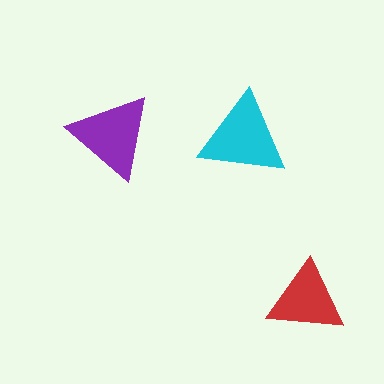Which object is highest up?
The purple triangle is topmost.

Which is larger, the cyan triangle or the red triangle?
The cyan one.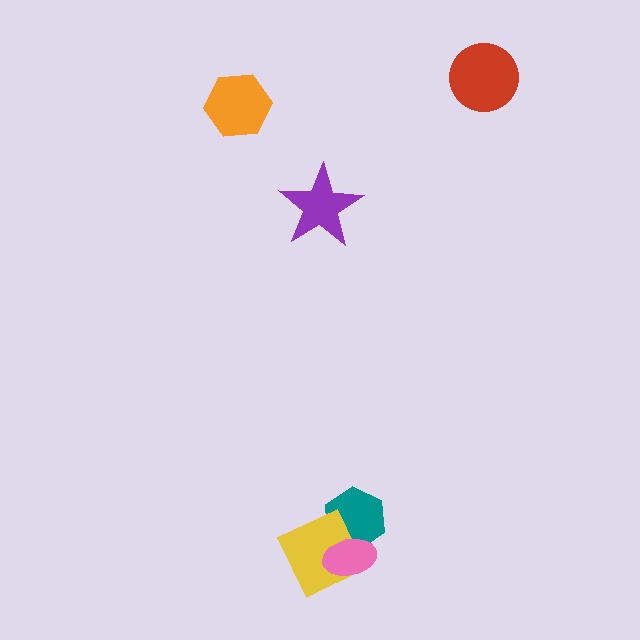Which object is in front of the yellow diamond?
The pink ellipse is in front of the yellow diamond.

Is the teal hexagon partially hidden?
Yes, it is partially covered by another shape.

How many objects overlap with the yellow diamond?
2 objects overlap with the yellow diamond.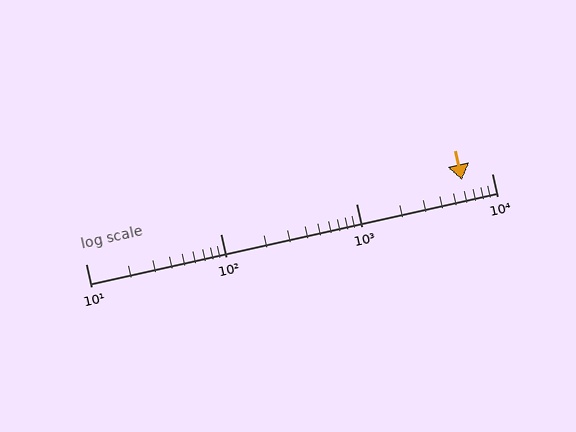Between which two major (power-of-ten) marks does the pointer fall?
The pointer is between 1000 and 10000.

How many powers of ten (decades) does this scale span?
The scale spans 3 decades, from 10 to 10000.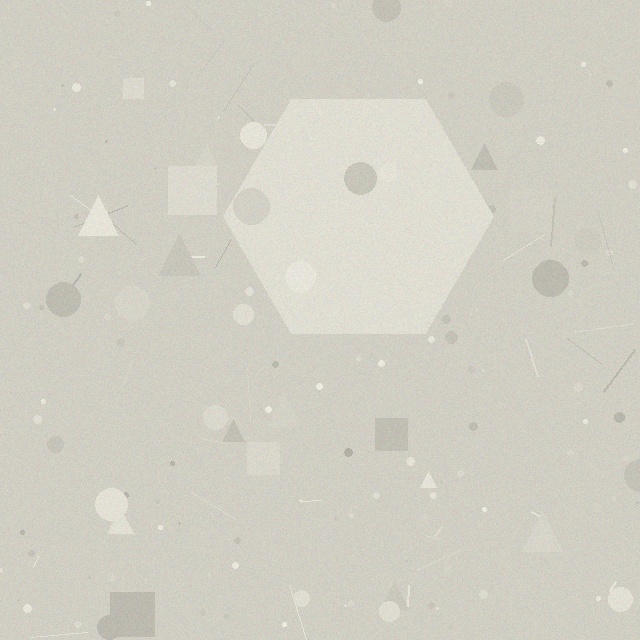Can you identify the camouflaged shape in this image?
The camouflaged shape is a hexagon.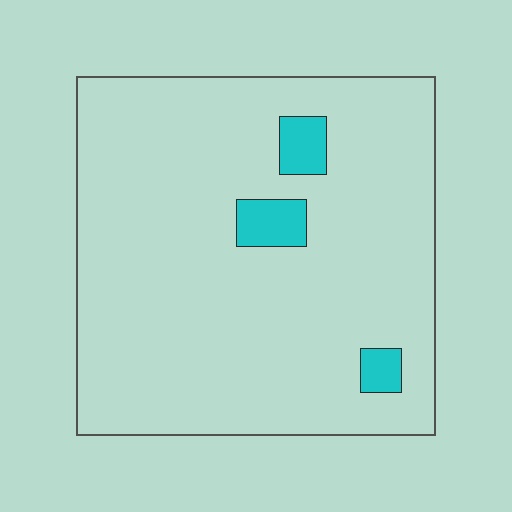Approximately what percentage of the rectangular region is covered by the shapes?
Approximately 5%.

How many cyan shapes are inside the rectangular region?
3.